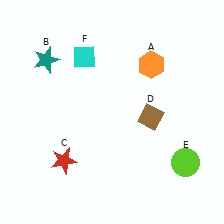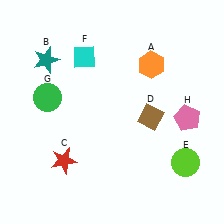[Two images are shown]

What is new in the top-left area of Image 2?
A green circle (G) was added in the top-left area of Image 2.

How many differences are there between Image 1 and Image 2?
There are 2 differences between the two images.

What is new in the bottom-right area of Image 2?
A pink pentagon (H) was added in the bottom-right area of Image 2.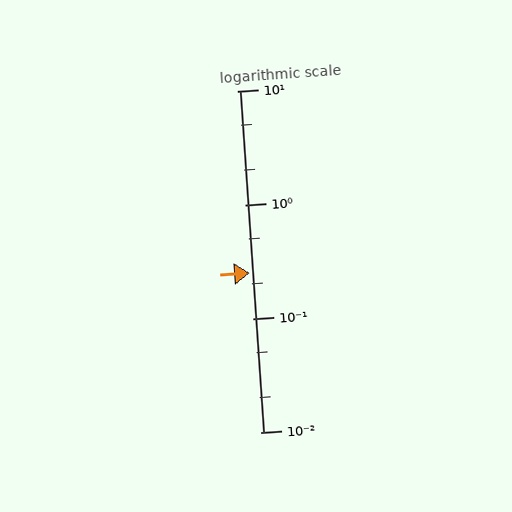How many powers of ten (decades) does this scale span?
The scale spans 3 decades, from 0.01 to 10.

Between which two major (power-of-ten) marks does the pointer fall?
The pointer is between 0.1 and 1.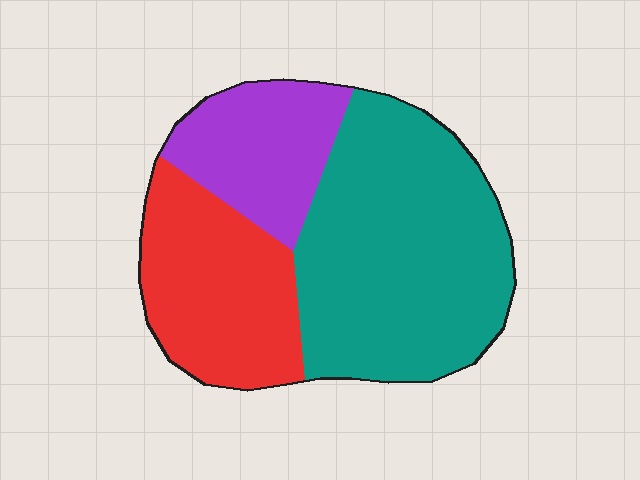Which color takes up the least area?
Purple, at roughly 20%.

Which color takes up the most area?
Teal, at roughly 50%.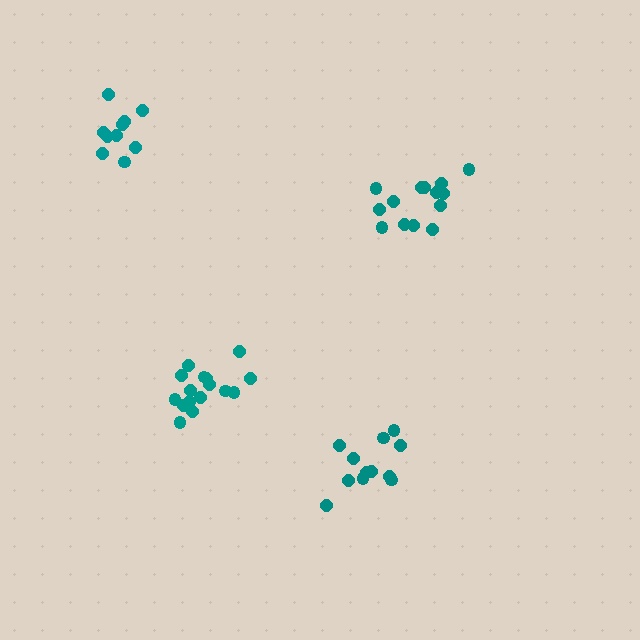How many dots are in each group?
Group 1: 12 dots, Group 2: 14 dots, Group 3: 16 dots, Group 4: 10 dots (52 total).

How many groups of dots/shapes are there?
There are 4 groups.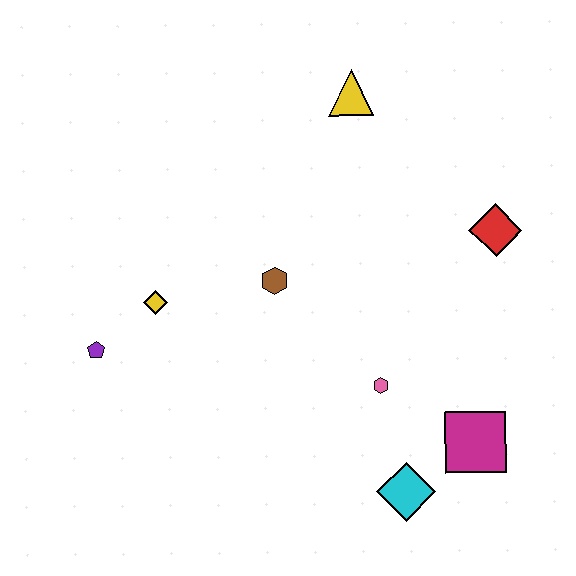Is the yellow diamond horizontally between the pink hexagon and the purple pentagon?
Yes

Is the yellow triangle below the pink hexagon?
No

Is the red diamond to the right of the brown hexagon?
Yes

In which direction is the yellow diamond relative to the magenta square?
The yellow diamond is to the left of the magenta square.